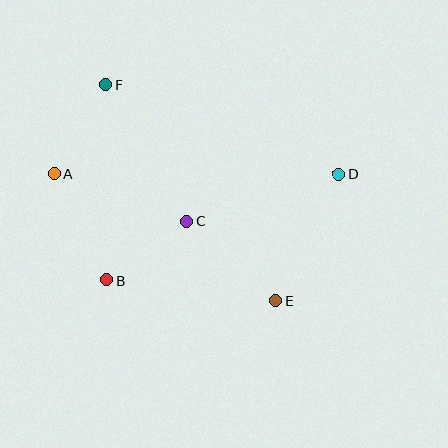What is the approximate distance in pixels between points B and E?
The distance between B and E is approximately 170 pixels.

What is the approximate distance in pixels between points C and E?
The distance between C and E is approximately 119 pixels.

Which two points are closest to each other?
Points B and C are closest to each other.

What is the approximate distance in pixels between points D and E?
The distance between D and E is approximately 142 pixels.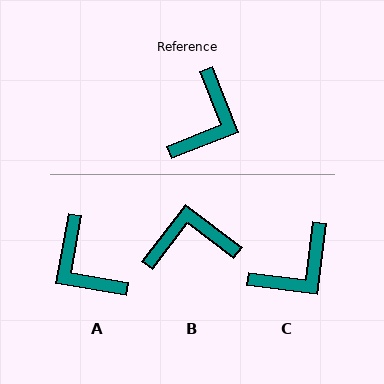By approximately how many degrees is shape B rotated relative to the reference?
Approximately 121 degrees counter-clockwise.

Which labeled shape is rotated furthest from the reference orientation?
A, about 121 degrees away.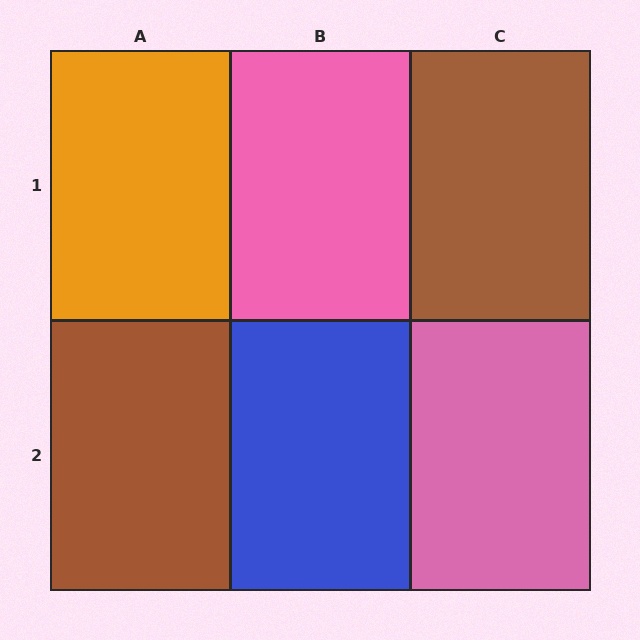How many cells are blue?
1 cell is blue.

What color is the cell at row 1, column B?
Pink.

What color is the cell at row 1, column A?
Orange.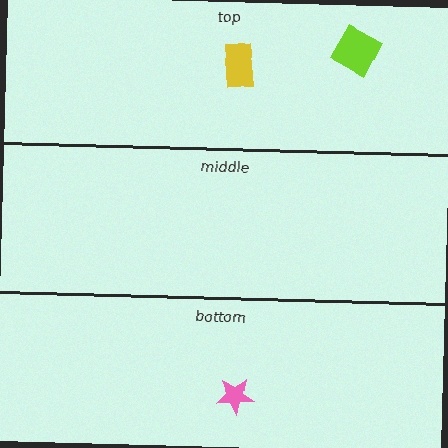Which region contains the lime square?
The top region.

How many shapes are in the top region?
2.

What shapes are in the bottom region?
The pink star.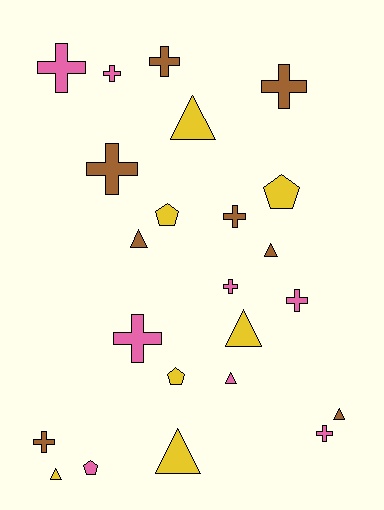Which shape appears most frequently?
Cross, with 11 objects.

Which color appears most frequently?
Pink, with 8 objects.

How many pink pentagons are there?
There is 1 pink pentagon.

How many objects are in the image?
There are 23 objects.